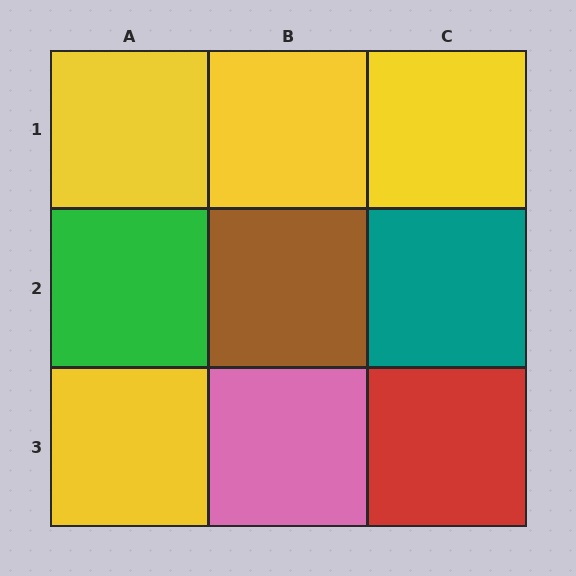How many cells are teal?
1 cell is teal.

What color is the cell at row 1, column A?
Yellow.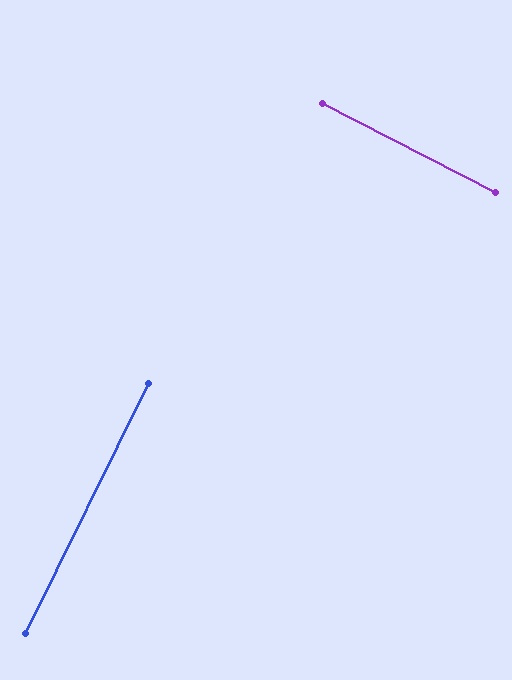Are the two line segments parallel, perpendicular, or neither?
Perpendicular — they meet at approximately 89°.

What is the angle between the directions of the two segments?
Approximately 89 degrees.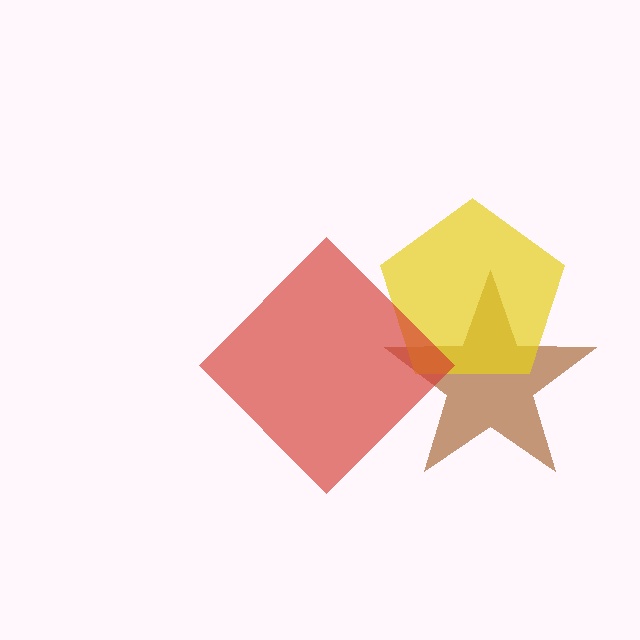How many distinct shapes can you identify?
There are 3 distinct shapes: a brown star, a yellow pentagon, a red diamond.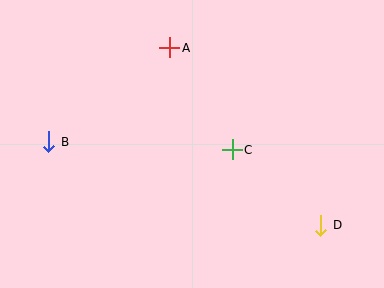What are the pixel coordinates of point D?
Point D is at (321, 225).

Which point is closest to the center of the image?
Point C at (232, 150) is closest to the center.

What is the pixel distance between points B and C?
The distance between B and C is 184 pixels.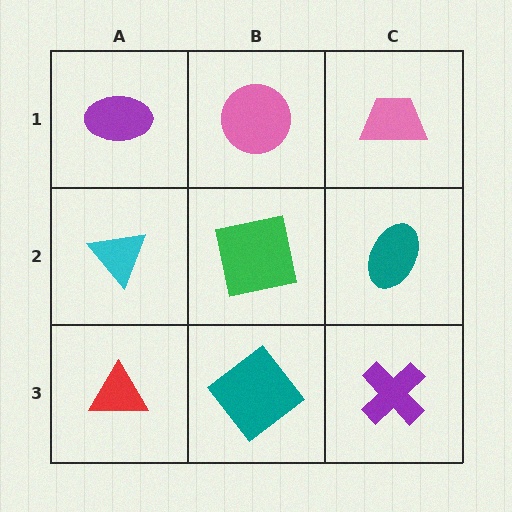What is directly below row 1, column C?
A teal ellipse.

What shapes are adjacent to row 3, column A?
A cyan triangle (row 2, column A), a teal diamond (row 3, column B).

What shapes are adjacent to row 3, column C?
A teal ellipse (row 2, column C), a teal diamond (row 3, column B).